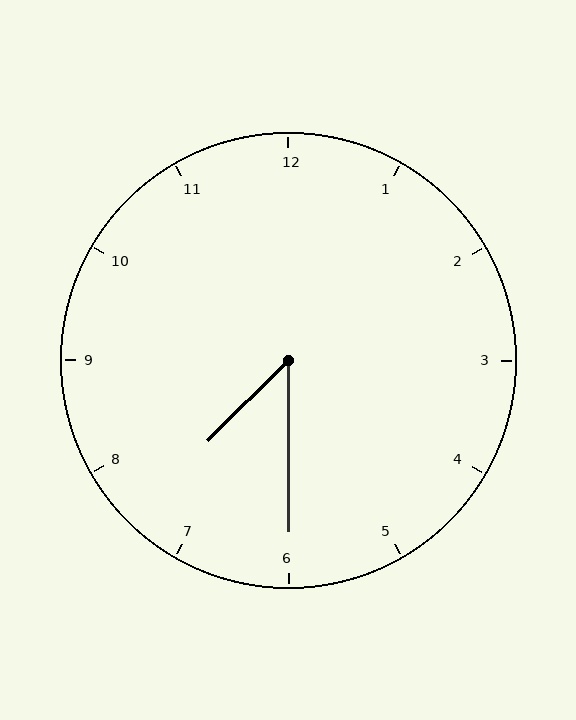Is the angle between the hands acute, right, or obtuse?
It is acute.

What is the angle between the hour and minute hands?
Approximately 45 degrees.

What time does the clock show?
7:30.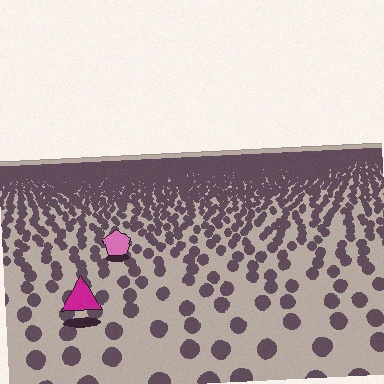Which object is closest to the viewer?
The magenta triangle is closest. The texture marks near it are larger and more spread out.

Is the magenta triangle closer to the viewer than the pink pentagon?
Yes. The magenta triangle is closer — you can tell from the texture gradient: the ground texture is coarser near it.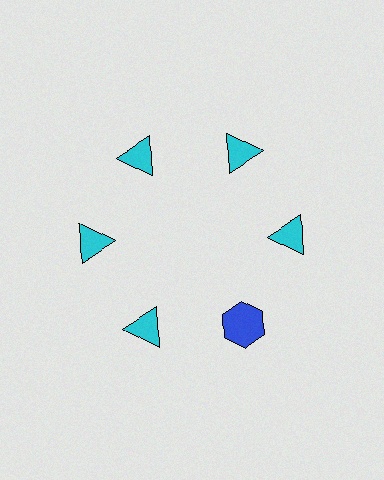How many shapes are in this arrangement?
There are 6 shapes arranged in a ring pattern.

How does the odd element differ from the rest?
It differs in both color (blue instead of cyan) and shape (hexagon instead of triangle).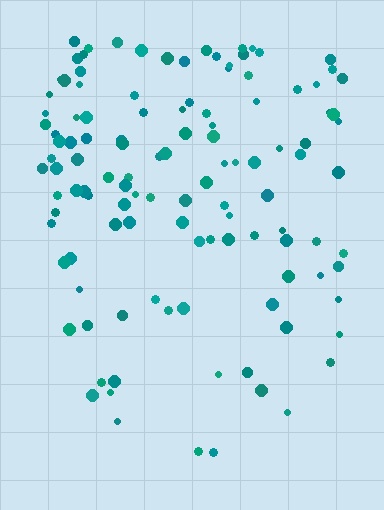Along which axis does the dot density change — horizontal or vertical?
Vertical.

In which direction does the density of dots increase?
From bottom to top, with the top side densest.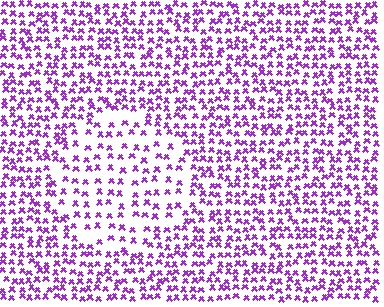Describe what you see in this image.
The image contains small purple elements arranged at two different densities. A circle-shaped region is visible where the elements are less densely packed than the surrounding area.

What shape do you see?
I see a circle.